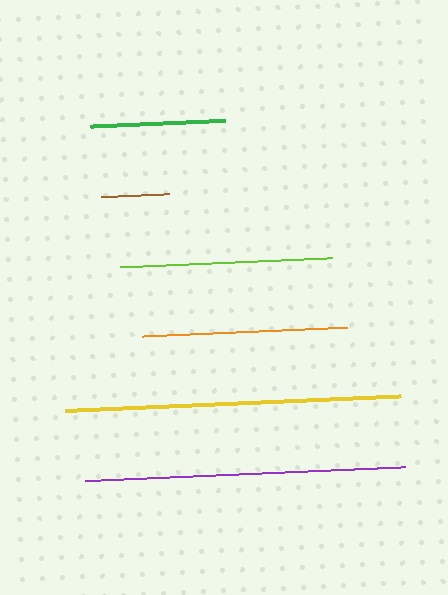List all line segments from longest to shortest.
From longest to shortest: yellow, purple, lime, orange, green, brown.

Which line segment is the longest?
The yellow line is the longest at approximately 337 pixels.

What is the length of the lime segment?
The lime segment is approximately 213 pixels long.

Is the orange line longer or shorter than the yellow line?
The yellow line is longer than the orange line.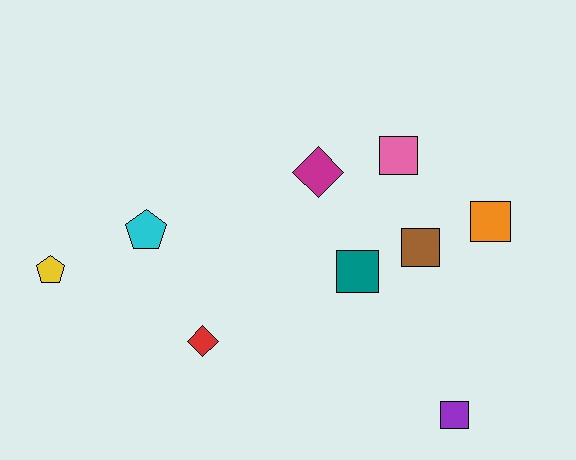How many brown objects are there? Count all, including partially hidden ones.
There is 1 brown object.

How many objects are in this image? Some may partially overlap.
There are 9 objects.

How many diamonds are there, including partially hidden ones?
There are 2 diamonds.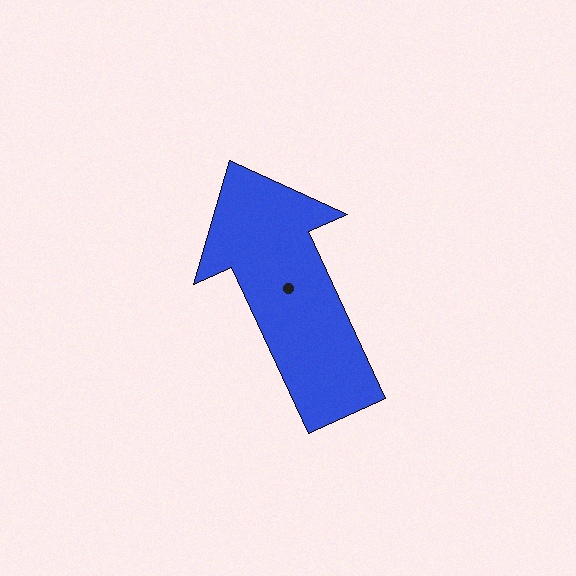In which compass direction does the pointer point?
Northwest.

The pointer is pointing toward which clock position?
Roughly 11 o'clock.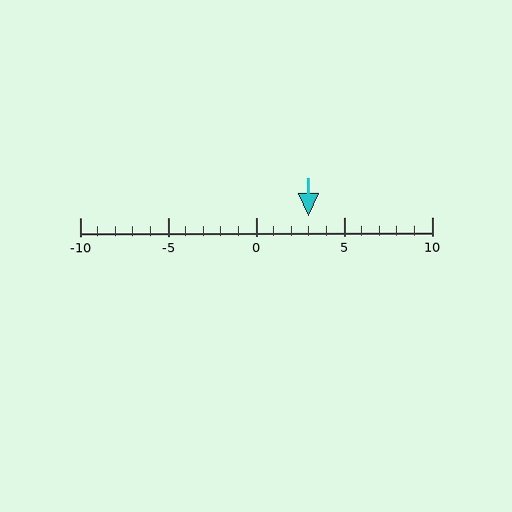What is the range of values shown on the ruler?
The ruler shows values from -10 to 10.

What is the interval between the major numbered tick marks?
The major tick marks are spaced 5 units apart.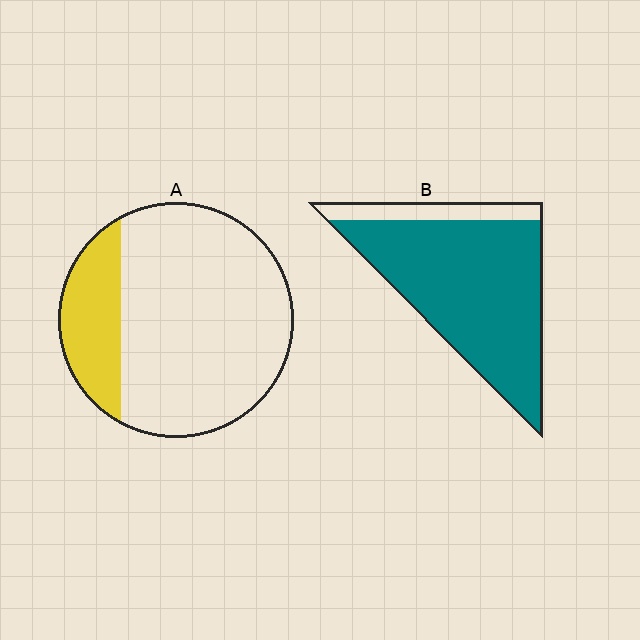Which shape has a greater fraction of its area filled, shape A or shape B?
Shape B.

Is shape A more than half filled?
No.